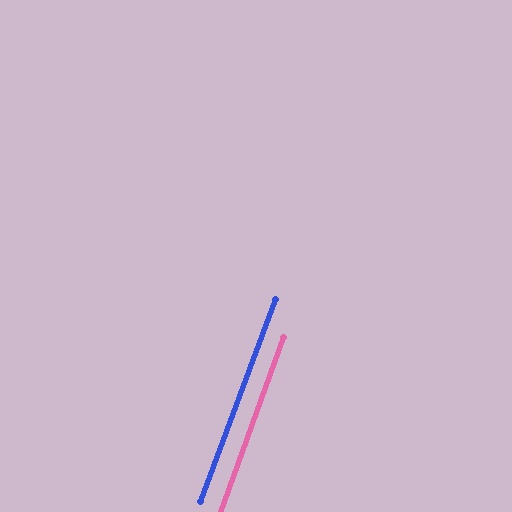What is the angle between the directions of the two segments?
Approximately 0 degrees.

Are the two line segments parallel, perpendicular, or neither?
Parallel — their directions differ by only 0.5°.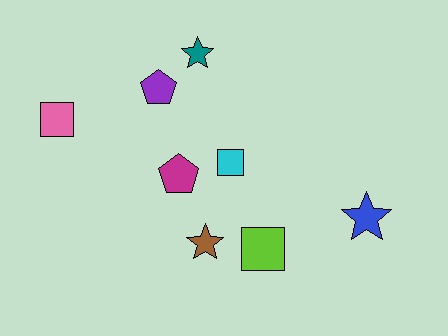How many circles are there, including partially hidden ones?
There are no circles.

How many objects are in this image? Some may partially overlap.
There are 8 objects.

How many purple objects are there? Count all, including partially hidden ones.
There is 1 purple object.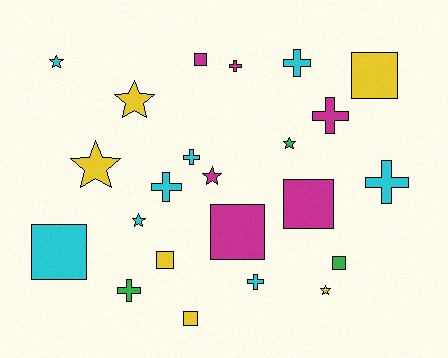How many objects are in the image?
There are 23 objects.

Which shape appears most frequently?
Square, with 8 objects.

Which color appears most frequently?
Cyan, with 8 objects.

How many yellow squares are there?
There are 3 yellow squares.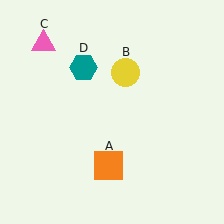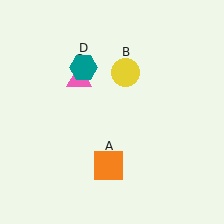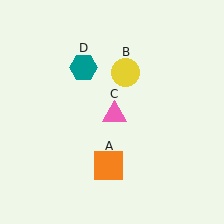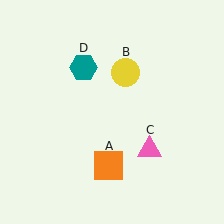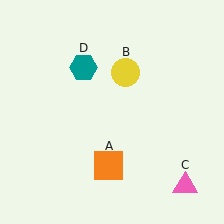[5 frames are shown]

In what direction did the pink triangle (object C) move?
The pink triangle (object C) moved down and to the right.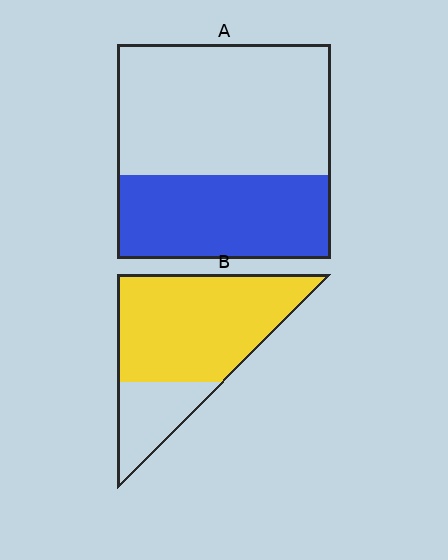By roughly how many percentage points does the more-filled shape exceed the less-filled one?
By roughly 35 percentage points (B over A).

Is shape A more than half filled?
No.